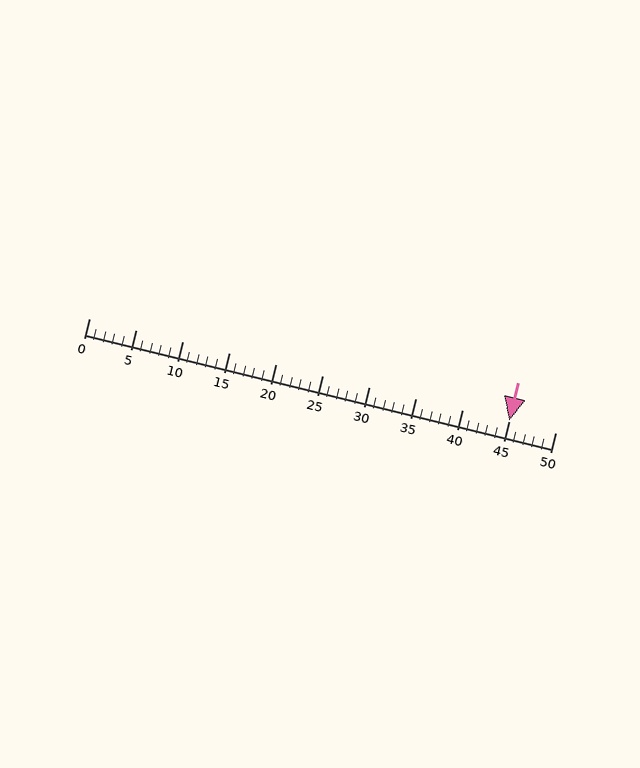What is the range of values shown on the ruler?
The ruler shows values from 0 to 50.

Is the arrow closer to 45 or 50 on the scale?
The arrow is closer to 45.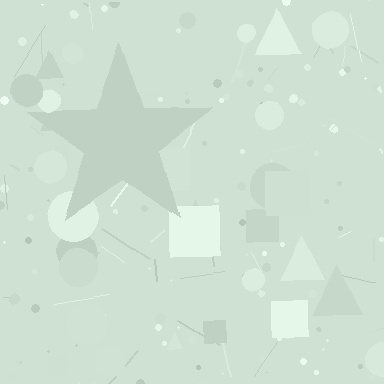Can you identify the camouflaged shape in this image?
The camouflaged shape is a star.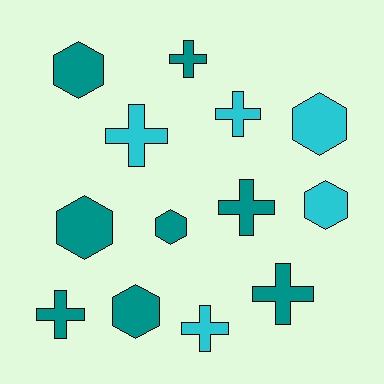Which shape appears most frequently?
Cross, with 7 objects.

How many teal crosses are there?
There are 4 teal crosses.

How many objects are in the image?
There are 13 objects.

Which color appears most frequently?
Teal, with 8 objects.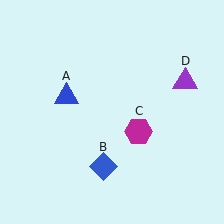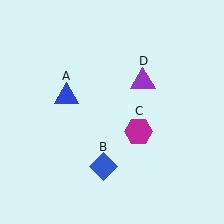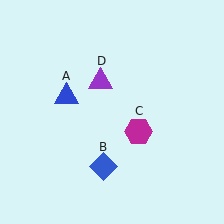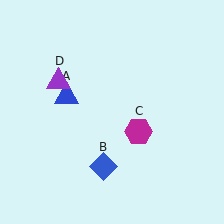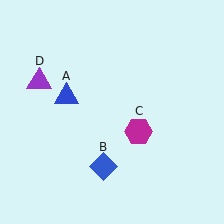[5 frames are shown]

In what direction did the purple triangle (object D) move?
The purple triangle (object D) moved left.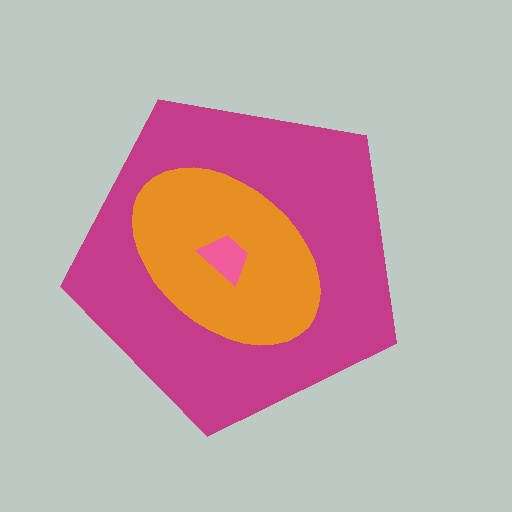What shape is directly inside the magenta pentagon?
The orange ellipse.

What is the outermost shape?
The magenta pentagon.